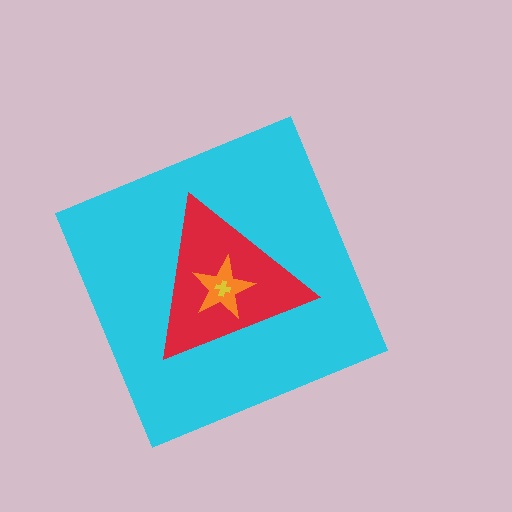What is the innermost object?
The yellow cross.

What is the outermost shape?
The cyan diamond.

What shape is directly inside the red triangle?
The orange star.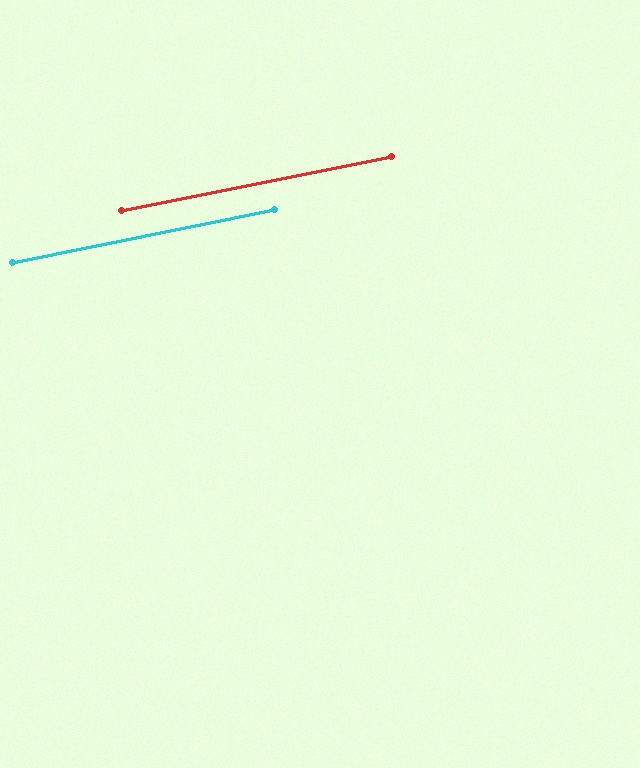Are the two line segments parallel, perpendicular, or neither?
Parallel — their directions differ by only 0.1°.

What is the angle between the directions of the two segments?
Approximately 0 degrees.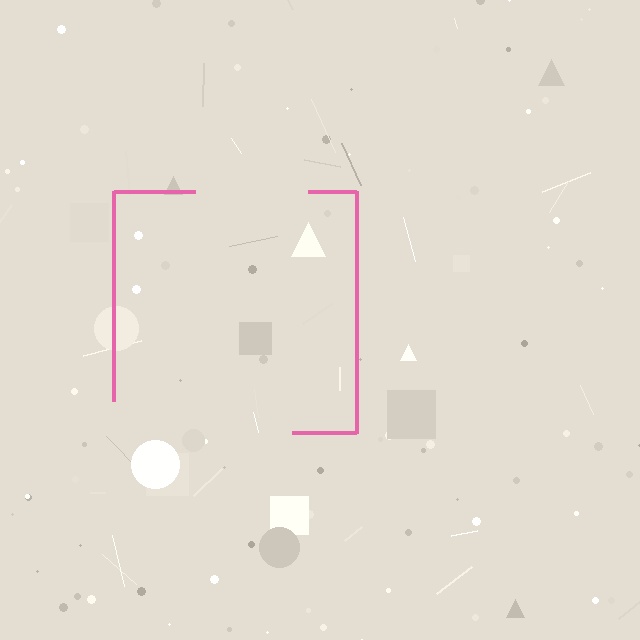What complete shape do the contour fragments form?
The contour fragments form a square.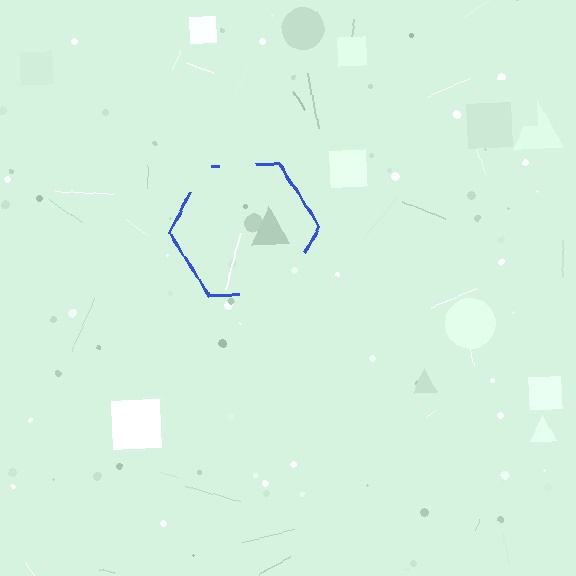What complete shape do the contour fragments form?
The contour fragments form a hexagon.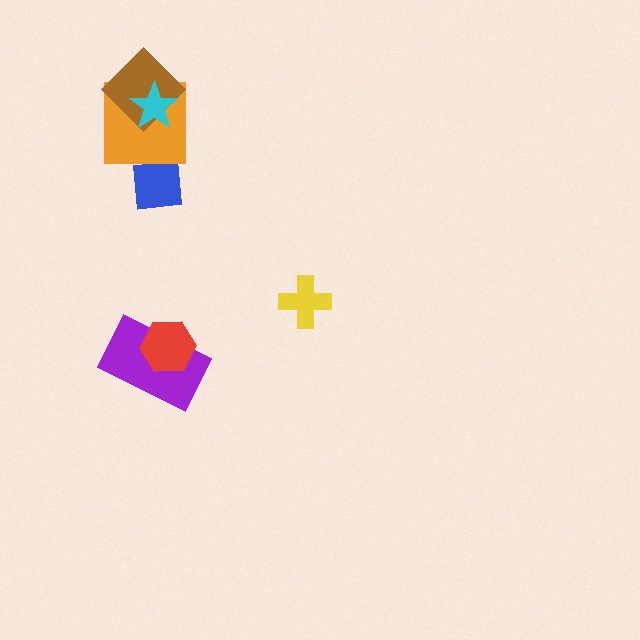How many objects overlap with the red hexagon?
1 object overlaps with the red hexagon.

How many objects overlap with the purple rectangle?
1 object overlaps with the purple rectangle.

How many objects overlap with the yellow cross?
0 objects overlap with the yellow cross.